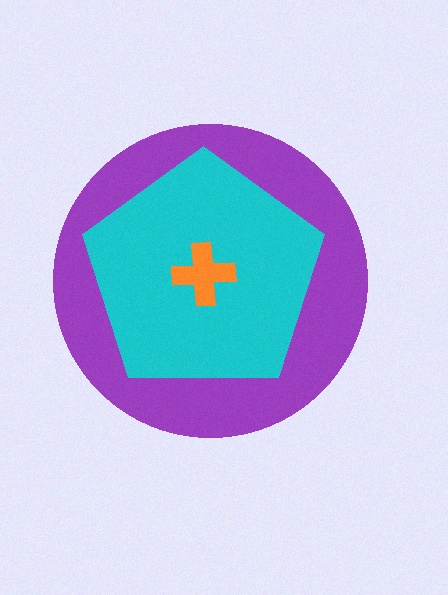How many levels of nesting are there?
3.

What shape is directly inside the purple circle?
The cyan pentagon.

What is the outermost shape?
The purple circle.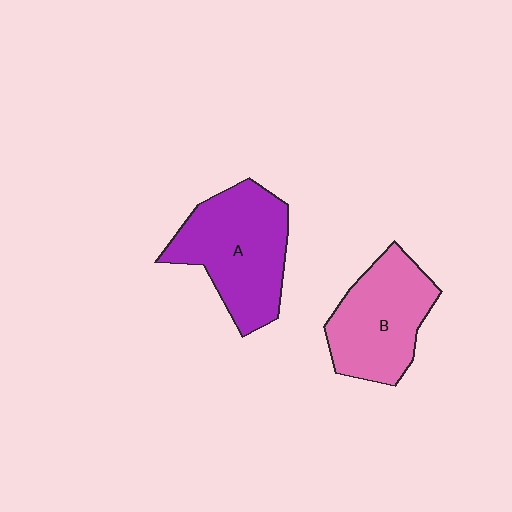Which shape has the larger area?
Shape A (purple).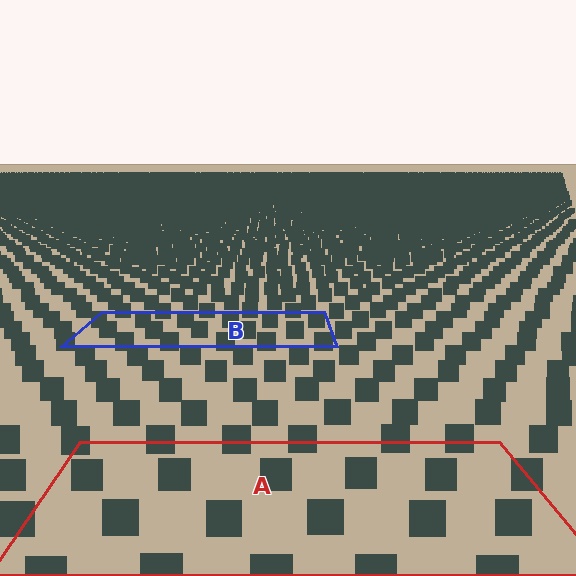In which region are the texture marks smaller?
The texture marks are smaller in region B, because it is farther away.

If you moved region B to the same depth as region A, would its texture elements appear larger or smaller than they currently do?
They would appear larger. At a closer depth, the same texture elements are projected at a bigger on-screen size.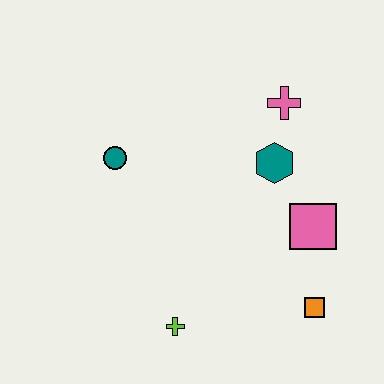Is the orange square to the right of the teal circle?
Yes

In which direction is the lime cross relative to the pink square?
The lime cross is to the left of the pink square.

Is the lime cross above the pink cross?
No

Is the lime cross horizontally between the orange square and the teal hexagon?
No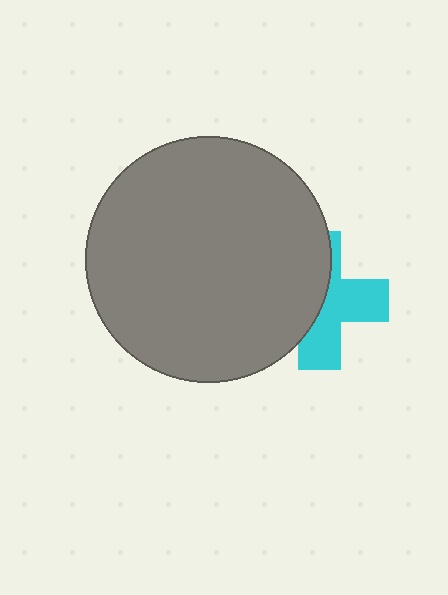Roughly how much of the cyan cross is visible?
About half of it is visible (roughly 51%).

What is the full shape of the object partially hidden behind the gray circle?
The partially hidden object is a cyan cross.